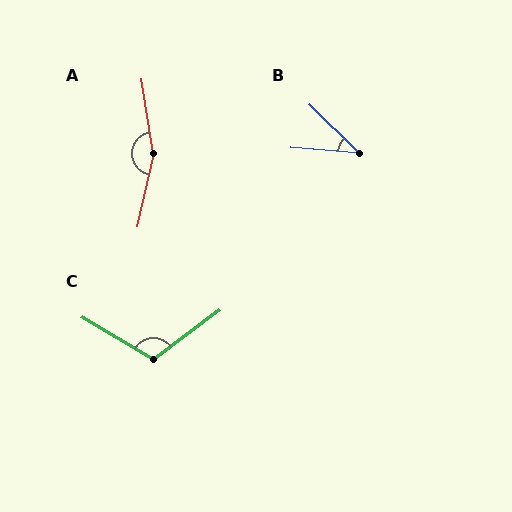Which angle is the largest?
A, at approximately 158 degrees.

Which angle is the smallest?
B, at approximately 40 degrees.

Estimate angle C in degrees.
Approximately 113 degrees.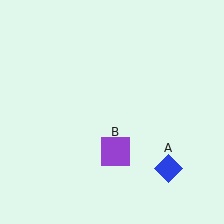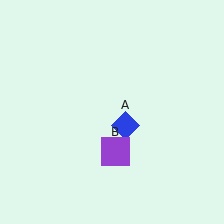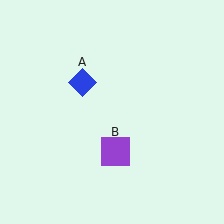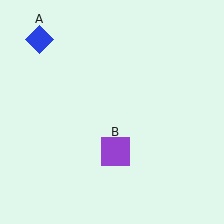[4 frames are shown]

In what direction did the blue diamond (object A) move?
The blue diamond (object A) moved up and to the left.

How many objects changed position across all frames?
1 object changed position: blue diamond (object A).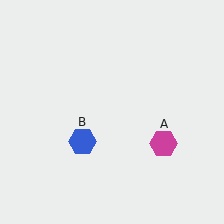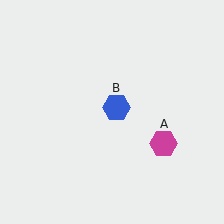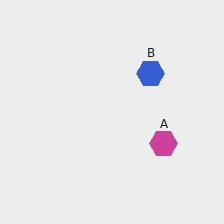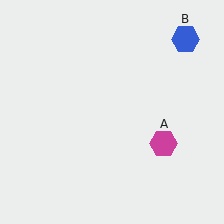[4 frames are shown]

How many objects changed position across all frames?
1 object changed position: blue hexagon (object B).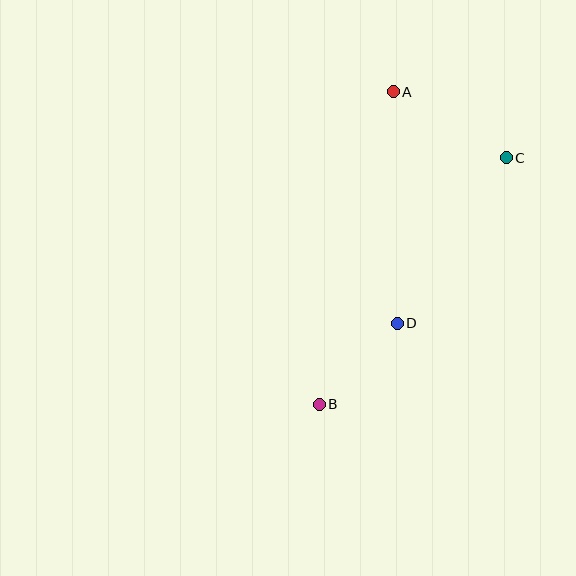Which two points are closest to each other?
Points B and D are closest to each other.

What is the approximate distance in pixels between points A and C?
The distance between A and C is approximately 131 pixels.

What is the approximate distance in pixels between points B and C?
The distance between B and C is approximately 310 pixels.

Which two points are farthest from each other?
Points A and B are farthest from each other.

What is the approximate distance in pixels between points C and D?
The distance between C and D is approximately 198 pixels.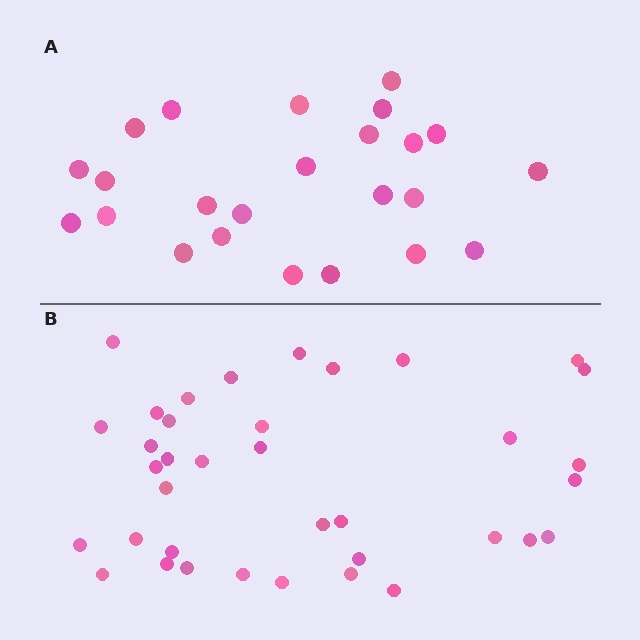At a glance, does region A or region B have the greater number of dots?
Region B (the bottom region) has more dots.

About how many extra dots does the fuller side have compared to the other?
Region B has approximately 15 more dots than region A.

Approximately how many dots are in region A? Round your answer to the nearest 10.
About 20 dots. (The exact count is 24, which rounds to 20.)